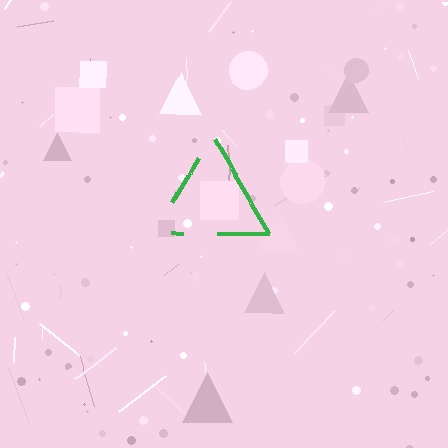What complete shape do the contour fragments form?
The contour fragments form a triangle.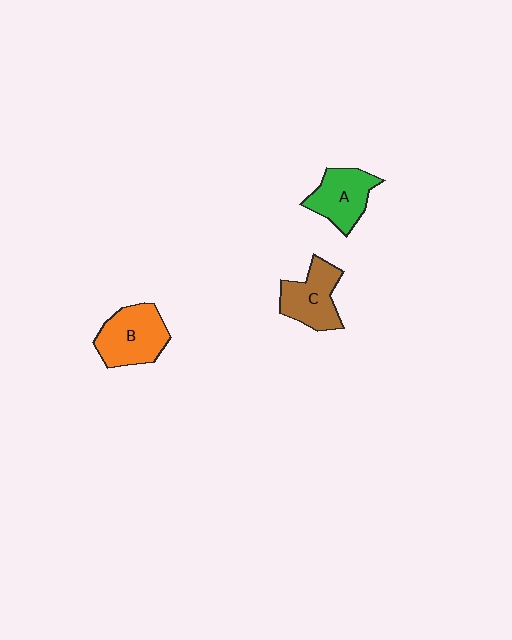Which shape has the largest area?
Shape B (orange).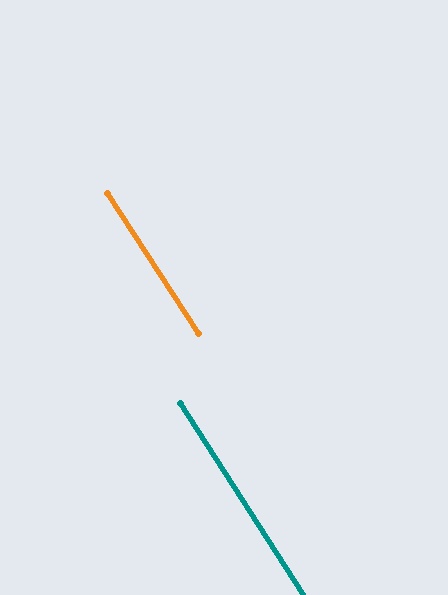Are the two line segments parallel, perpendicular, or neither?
Parallel — their directions differ by only 0.7°.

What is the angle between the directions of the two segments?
Approximately 1 degree.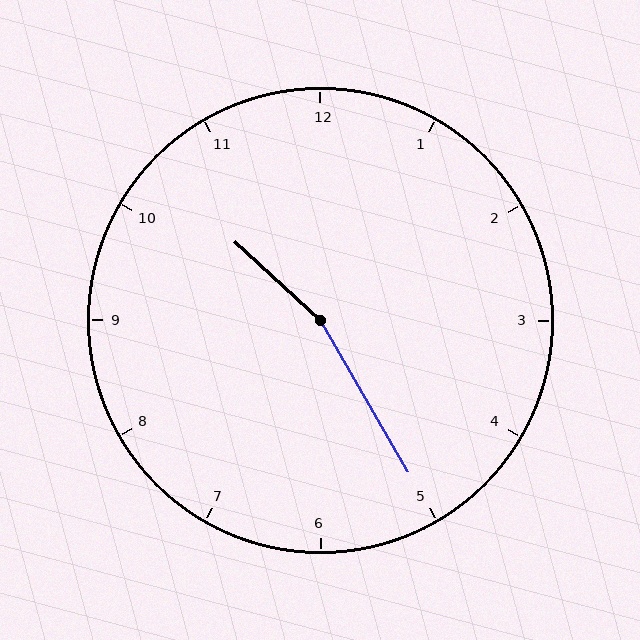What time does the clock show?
10:25.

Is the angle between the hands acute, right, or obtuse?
It is obtuse.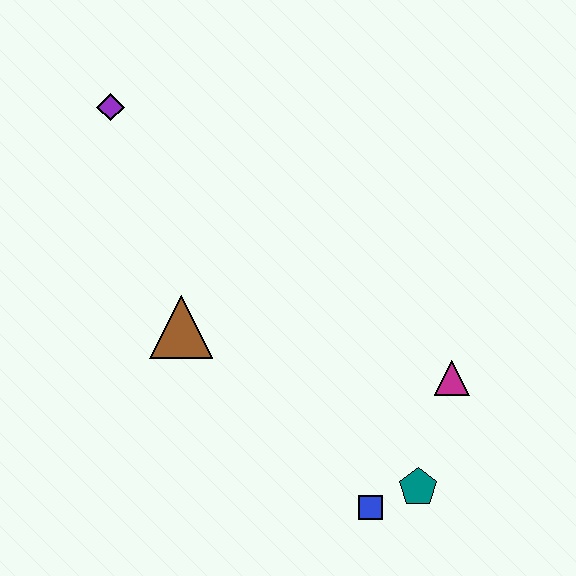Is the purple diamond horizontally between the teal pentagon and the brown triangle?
No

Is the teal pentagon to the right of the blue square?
Yes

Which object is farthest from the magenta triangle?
The purple diamond is farthest from the magenta triangle.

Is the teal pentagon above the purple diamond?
No